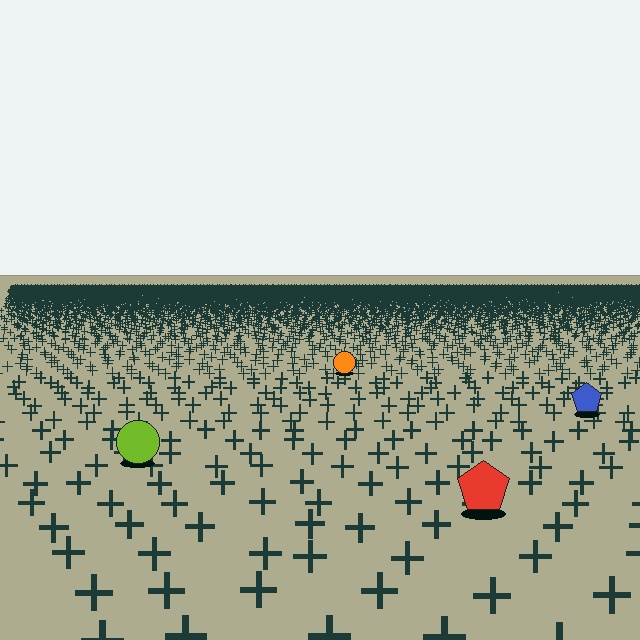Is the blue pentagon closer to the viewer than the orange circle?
Yes. The blue pentagon is closer — you can tell from the texture gradient: the ground texture is coarser near it.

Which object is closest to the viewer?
The red pentagon is closest. The texture marks near it are larger and more spread out.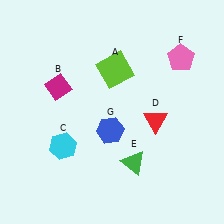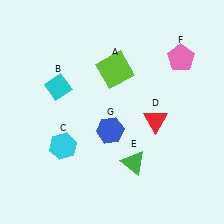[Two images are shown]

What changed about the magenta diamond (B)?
In Image 1, B is magenta. In Image 2, it changed to cyan.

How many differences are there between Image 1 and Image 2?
There is 1 difference between the two images.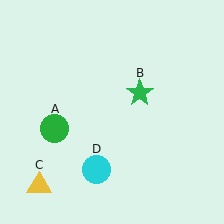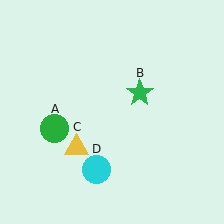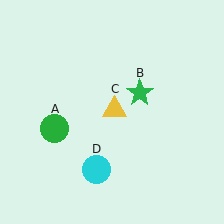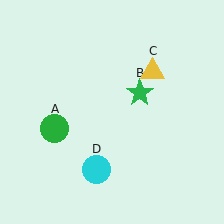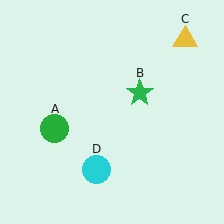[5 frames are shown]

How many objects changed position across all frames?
1 object changed position: yellow triangle (object C).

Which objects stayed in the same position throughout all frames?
Green circle (object A) and green star (object B) and cyan circle (object D) remained stationary.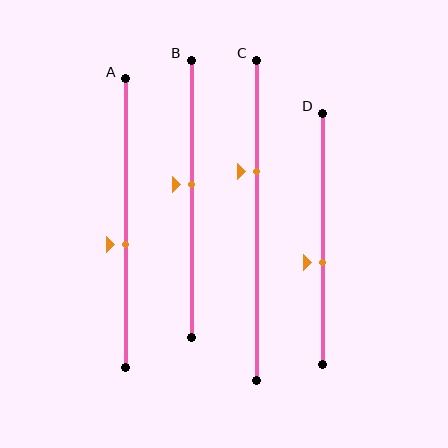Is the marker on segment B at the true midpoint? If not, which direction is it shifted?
No, the marker on segment B is shifted upward by about 5% of the segment length.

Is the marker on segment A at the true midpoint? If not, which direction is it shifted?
No, the marker on segment A is shifted downward by about 7% of the segment length.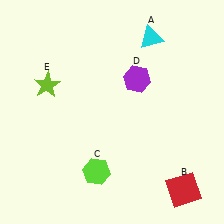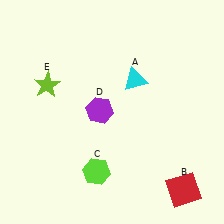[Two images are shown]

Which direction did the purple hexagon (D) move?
The purple hexagon (D) moved left.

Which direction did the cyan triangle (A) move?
The cyan triangle (A) moved down.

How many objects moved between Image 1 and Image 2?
2 objects moved between the two images.